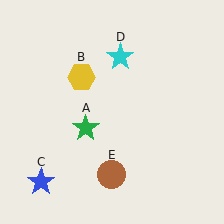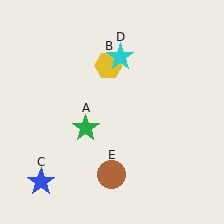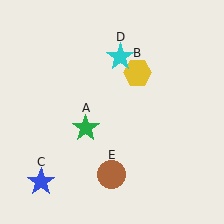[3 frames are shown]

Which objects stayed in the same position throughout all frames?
Green star (object A) and blue star (object C) and cyan star (object D) and brown circle (object E) remained stationary.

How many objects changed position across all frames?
1 object changed position: yellow hexagon (object B).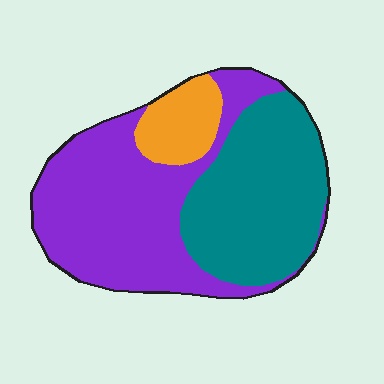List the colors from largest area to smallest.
From largest to smallest: purple, teal, orange.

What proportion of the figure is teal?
Teal covers around 40% of the figure.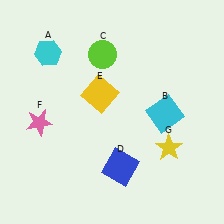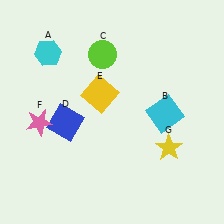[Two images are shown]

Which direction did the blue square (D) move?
The blue square (D) moved left.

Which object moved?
The blue square (D) moved left.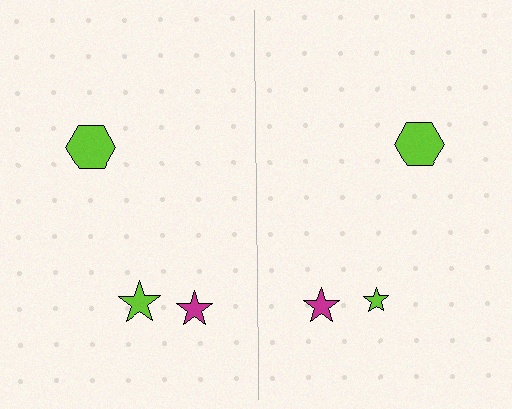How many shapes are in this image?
There are 6 shapes in this image.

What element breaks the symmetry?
The lime star on the right side has a different size than its mirror counterpart.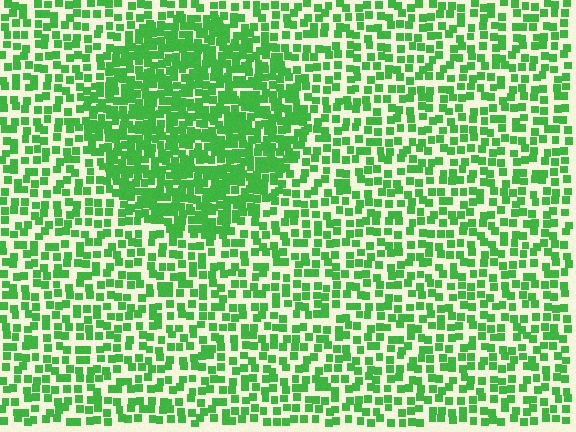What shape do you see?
I see a circle.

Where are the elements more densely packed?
The elements are more densely packed inside the circle boundary.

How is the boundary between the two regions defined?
The boundary is defined by a change in element density (approximately 1.9x ratio). All elements are the same color, size, and shape.